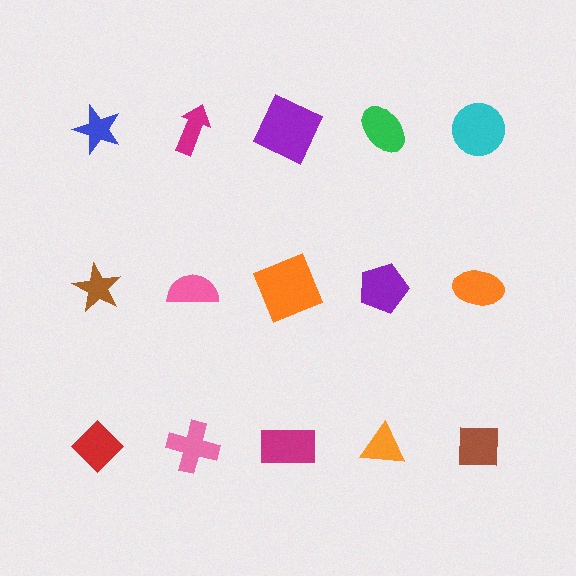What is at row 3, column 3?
A magenta rectangle.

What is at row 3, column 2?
A pink cross.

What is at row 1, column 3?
A purple square.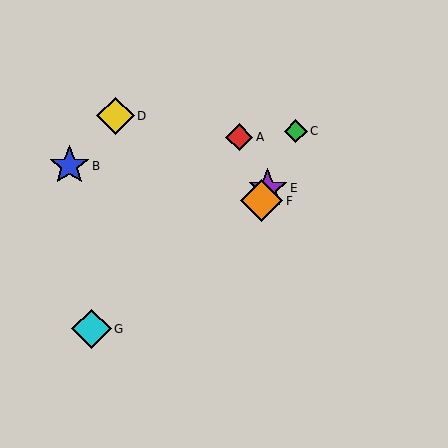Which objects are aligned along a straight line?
Objects C, E, F are aligned along a straight line.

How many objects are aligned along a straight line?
3 objects (C, E, F) are aligned along a straight line.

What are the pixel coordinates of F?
Object F is at (262, 201).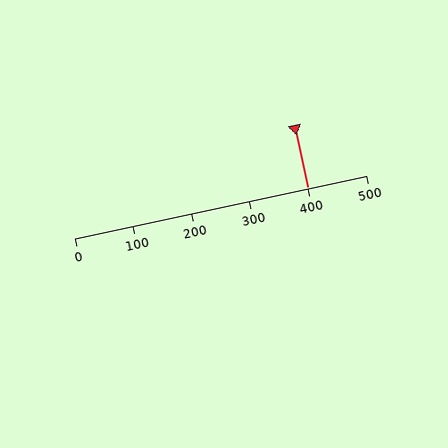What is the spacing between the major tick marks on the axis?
The major ticks are spaced 100 apart.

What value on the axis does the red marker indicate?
The marker indicates approximately 400.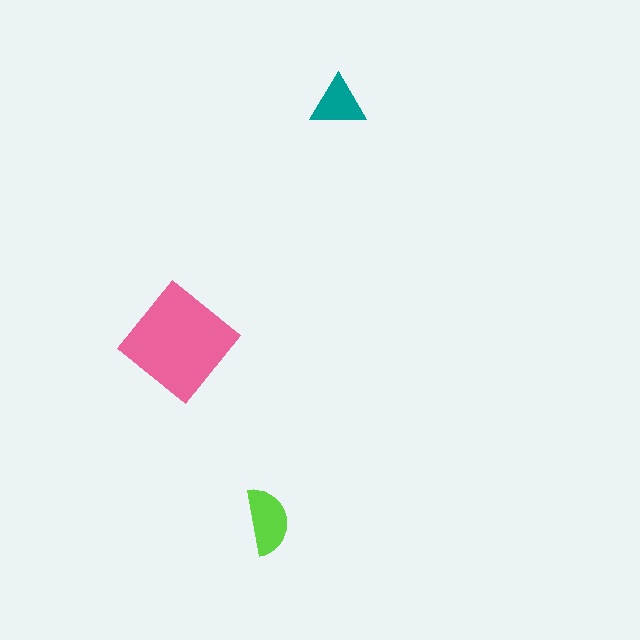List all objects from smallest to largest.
The teal triangle, the lime semicircle, the pink diamond.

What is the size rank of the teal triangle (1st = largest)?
3rd.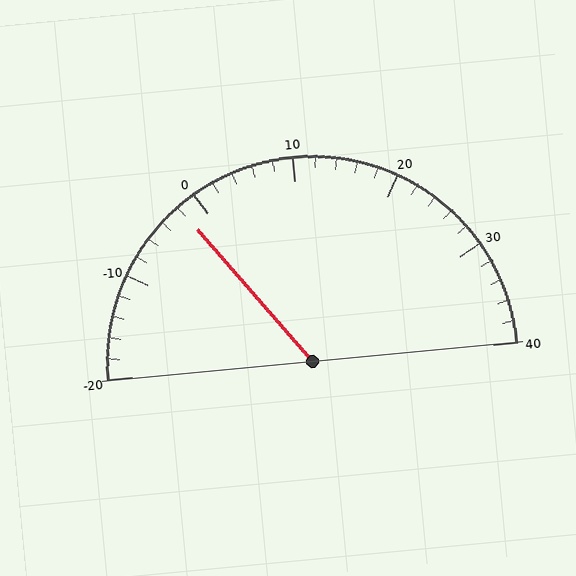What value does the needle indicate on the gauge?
The needle indicates approximately -2.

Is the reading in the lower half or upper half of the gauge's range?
The reading is in the lower half of the range (-20 to 40).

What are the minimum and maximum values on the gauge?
The gauge ranges from -20 to 40.